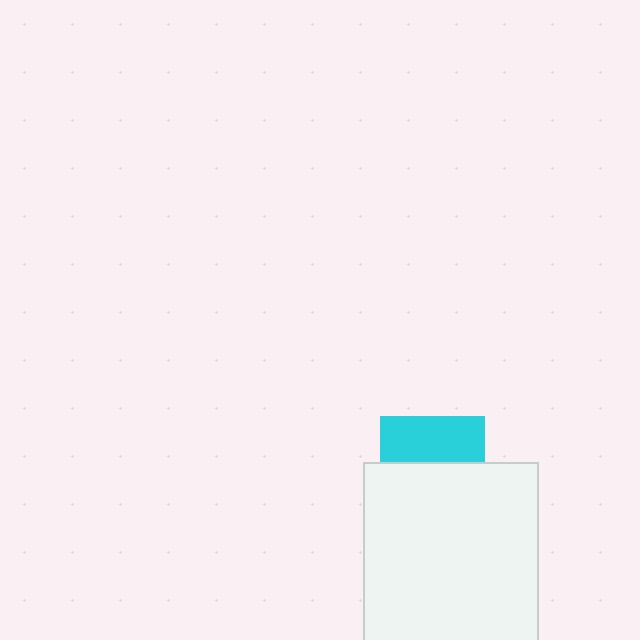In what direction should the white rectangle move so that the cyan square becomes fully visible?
The white rectangle should move down. That is the shortest direction to clear the overlap and leave the cyan square fully visible.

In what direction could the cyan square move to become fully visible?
The cyan square could move up. That would shift it out from behind the white rectangle entirely.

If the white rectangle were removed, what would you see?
You would see the complete cyan square.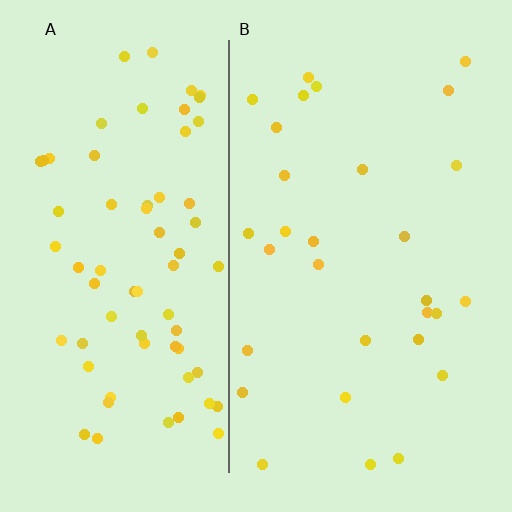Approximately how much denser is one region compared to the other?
Approximately 2.3× — region A over region B.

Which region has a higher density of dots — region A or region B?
A (the left).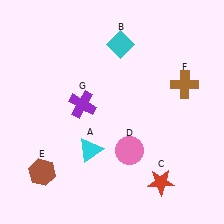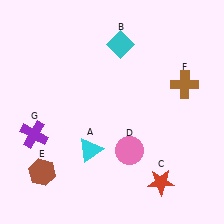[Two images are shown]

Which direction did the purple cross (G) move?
The purple cross (G) moved left.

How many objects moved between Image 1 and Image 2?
1 object moved between the two images.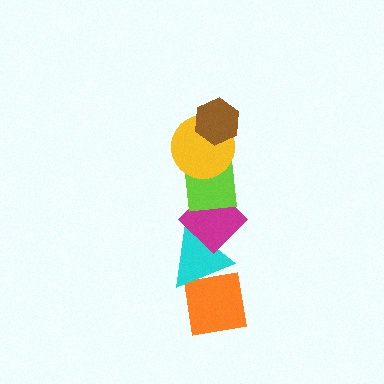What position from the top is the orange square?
The orange square is 6th from the top.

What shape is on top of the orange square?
The cyan triangle is on top of the orange square.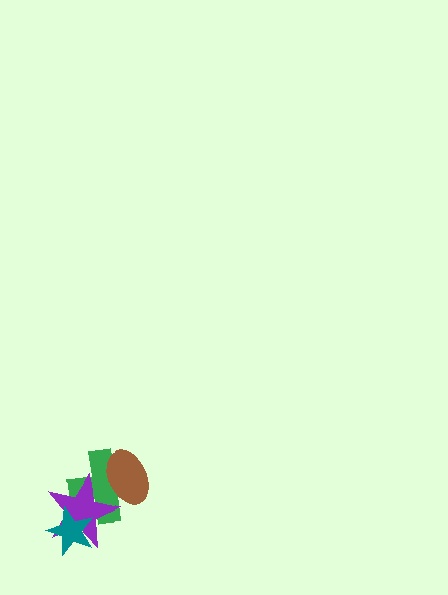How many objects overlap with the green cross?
2 objects overlap with the green cross.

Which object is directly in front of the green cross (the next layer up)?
The purple star is directly in front of the green cross.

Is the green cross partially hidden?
Yes, it is partially covered by another shape.